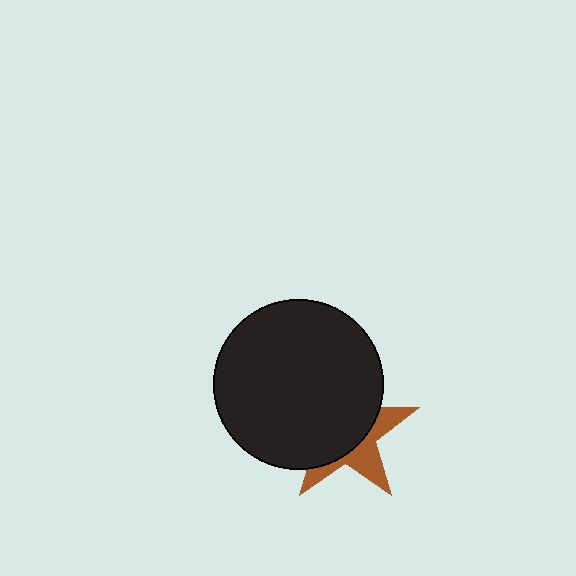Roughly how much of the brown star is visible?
A small part of it is visible (roughly 36%).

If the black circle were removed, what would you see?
You would see the complete brown star.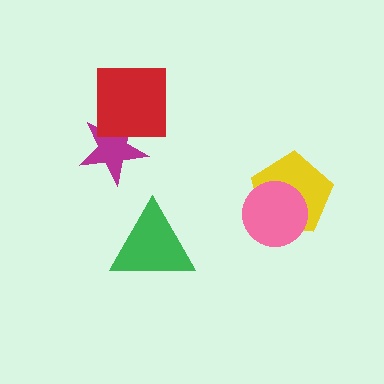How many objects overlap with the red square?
1 object overlaps with the red square.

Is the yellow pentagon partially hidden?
Yes, it is partially covered by another shape.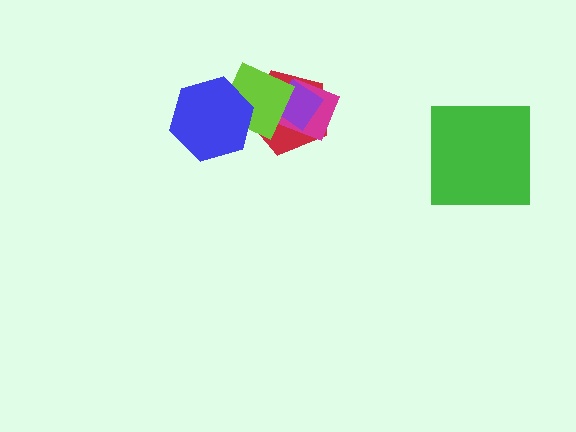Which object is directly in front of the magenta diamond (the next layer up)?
The purple diamond is directly in front of the magenta diamond.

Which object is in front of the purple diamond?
The lime diamond is in front of the purple diamond.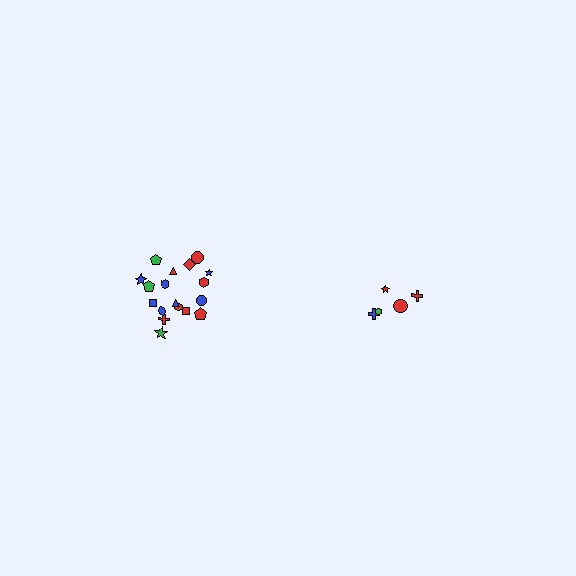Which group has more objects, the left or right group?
The left group.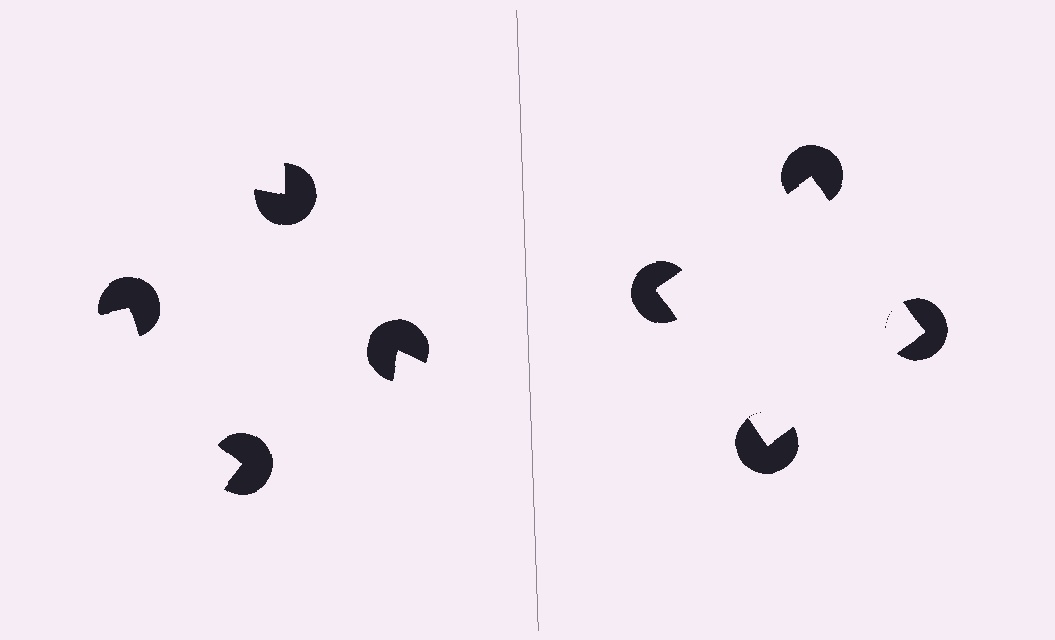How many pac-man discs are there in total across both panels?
8 — 4 on each side.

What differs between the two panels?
The pac-man discs are positioned identically on both sides; only the wedge orientations differ. On the right they align to a square; on the left they are misaligned.